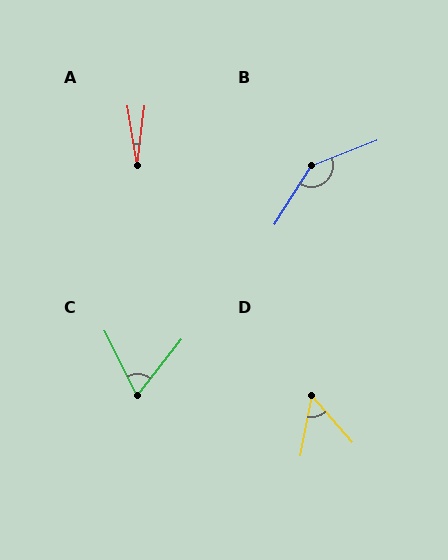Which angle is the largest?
B, at approximately 143 degrees.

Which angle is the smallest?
A, at approximately 16 degrees.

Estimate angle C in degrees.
Approximately 65 degrees.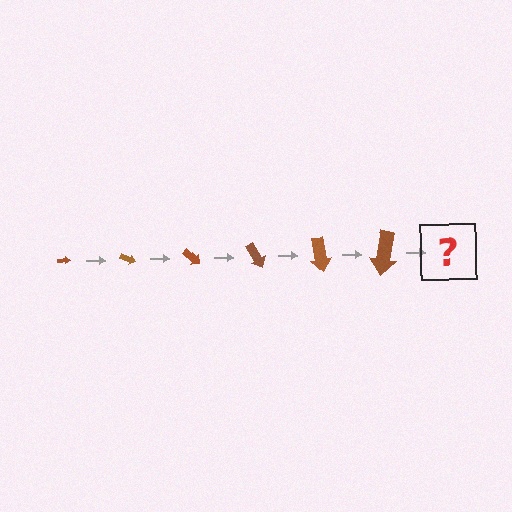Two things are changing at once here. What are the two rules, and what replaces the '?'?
The two rules are that the arrow grows larger each step and it rotates 20 degrees each step. The '?' should be an arrow, larger than the previous one and rotated 120 degrees from the start.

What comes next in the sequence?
The next element should be an arrow, larger than the previous one and rotated 120 degrees from the start.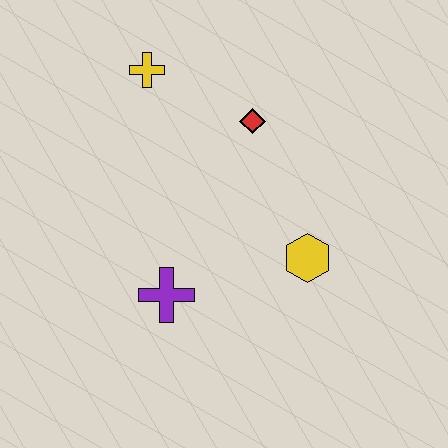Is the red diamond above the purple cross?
Yes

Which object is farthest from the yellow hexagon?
The yellow cross is farthest from the yellow hexagon.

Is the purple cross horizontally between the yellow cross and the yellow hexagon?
Yes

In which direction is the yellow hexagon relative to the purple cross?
The yellow hexagon is to the right of the purple cross.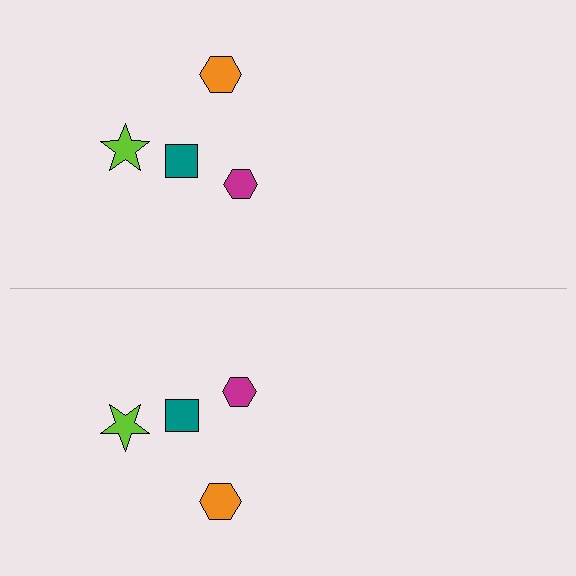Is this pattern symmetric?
Yes, this pattern has bilateral (reflection) symmetry.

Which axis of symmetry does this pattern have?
The pattern has a horizontal axis of symmetry running through the center of the image.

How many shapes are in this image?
There are 8 shapes in this image.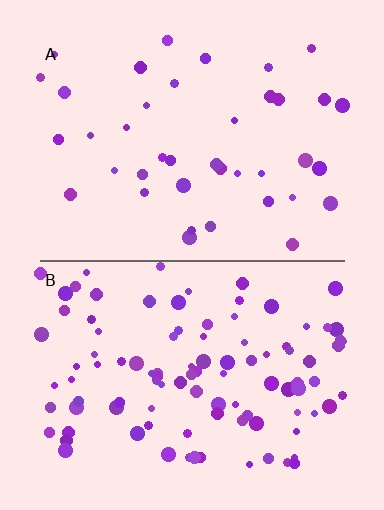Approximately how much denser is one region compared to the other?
Approximately 2.5× — region B over region A.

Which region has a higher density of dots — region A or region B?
B (the bottom).